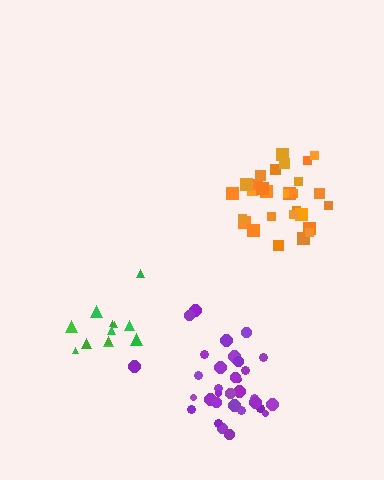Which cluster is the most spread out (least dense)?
Green.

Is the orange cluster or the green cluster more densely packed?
Orange.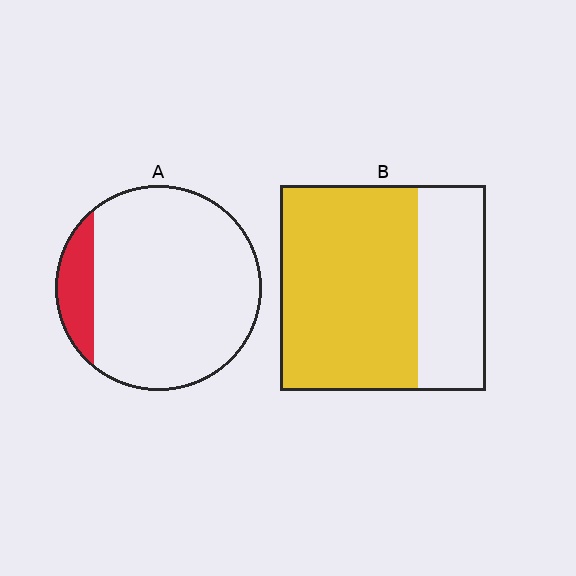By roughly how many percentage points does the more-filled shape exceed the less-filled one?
By roughly 55 percentage points (B over A).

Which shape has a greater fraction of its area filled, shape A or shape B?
Shape B.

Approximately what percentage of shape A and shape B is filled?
A is approximately 15% and B is approximately 65%.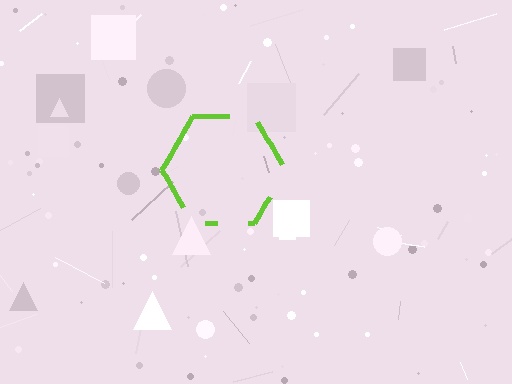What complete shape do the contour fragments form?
The contour fragments form a hexagon.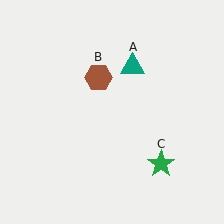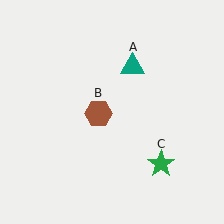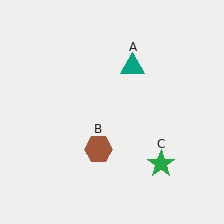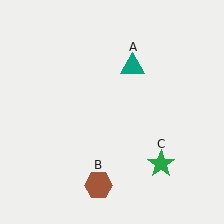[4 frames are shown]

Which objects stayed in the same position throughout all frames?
Teal triangle (object A) and green star (object C) remained stationary.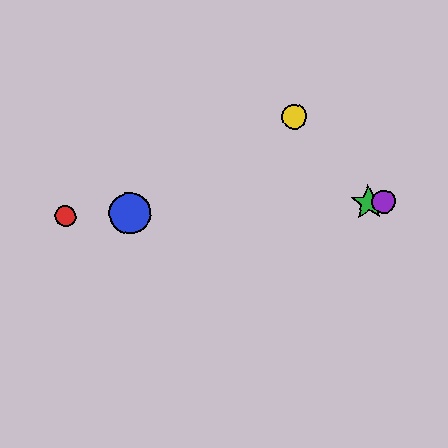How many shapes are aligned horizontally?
4 shapes (the red circle, the blue circle, the green star, the purple circle) are aligned horizontally.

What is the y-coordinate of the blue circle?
The blue circle is at y≈213.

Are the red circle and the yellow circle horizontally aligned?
No, the red circle is at y≈216 and the yellow circle is at y≈117.